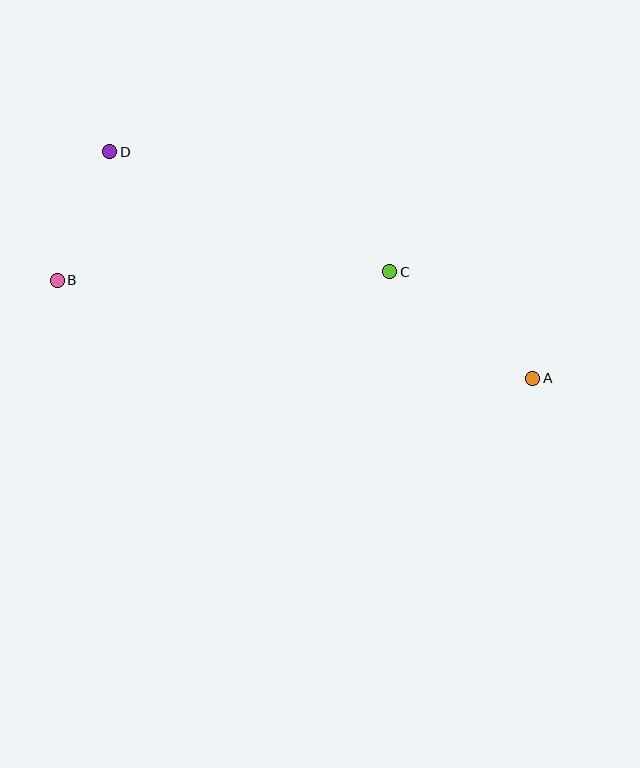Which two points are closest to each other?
Points B and D are closest to each other.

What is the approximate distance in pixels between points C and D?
The distance between C and D is approximately 305 pixels.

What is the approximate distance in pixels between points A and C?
The distance between A and C is approximately 178 pixels.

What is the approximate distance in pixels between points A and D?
The distance between A and D is approximately 480 pixels.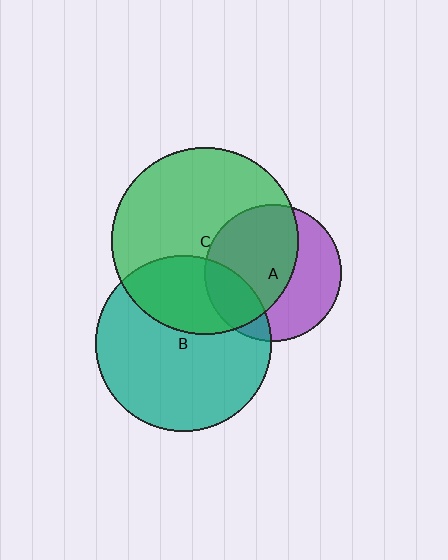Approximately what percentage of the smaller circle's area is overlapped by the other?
Approximately 60%.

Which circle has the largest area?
Circle C (green).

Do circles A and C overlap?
Yes.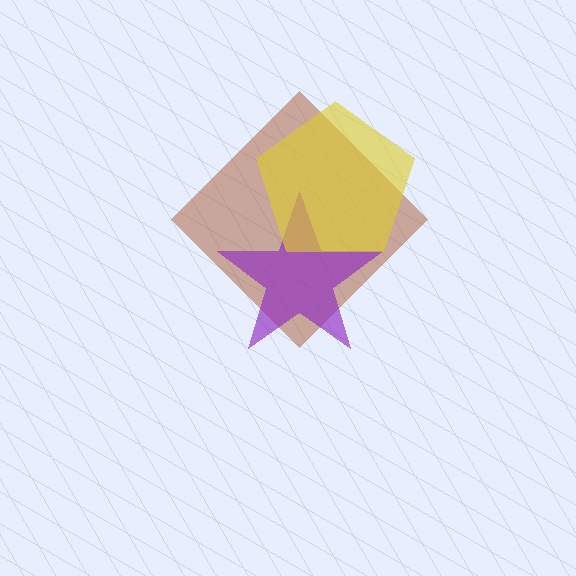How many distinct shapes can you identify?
There are 3 distinct shapes: a brown diamond, a purple star, a yellow pentagon.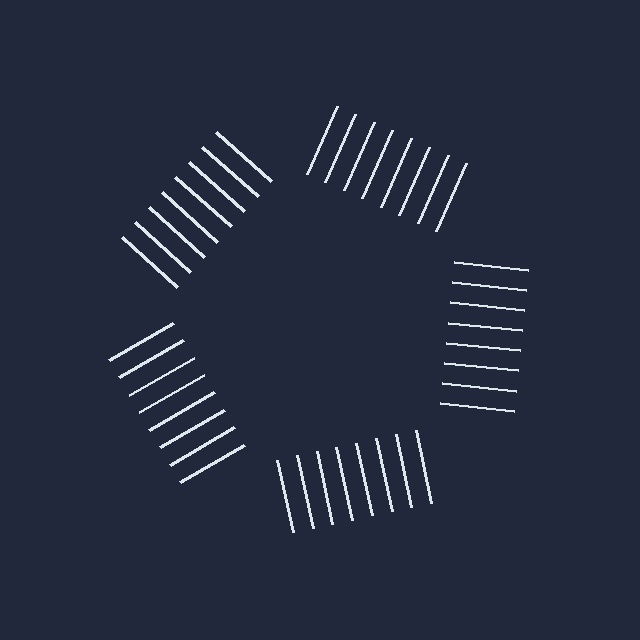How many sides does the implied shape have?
5 sides — the line-ends trace a pentagon.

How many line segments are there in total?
40 — 8 along each of the 5 edges.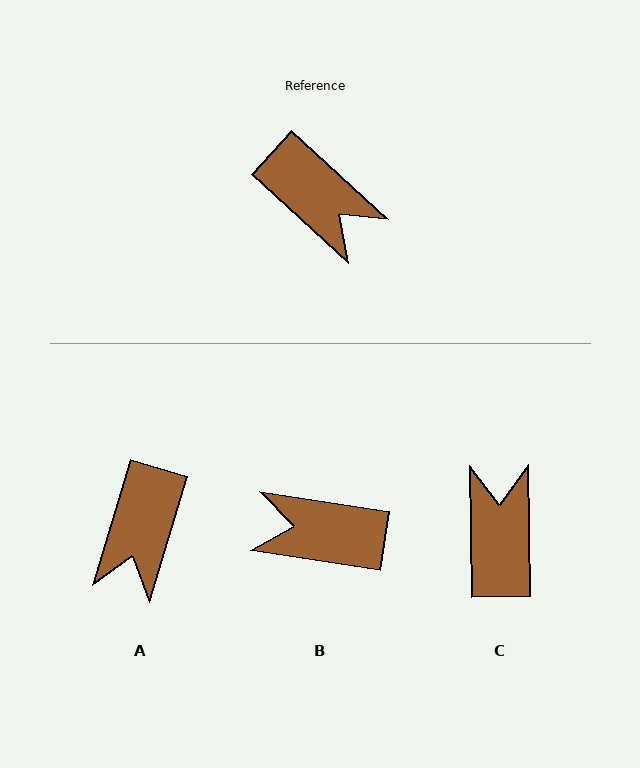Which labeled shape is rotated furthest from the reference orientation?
B, about 147 degrees away.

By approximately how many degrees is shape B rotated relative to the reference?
Approximately 147 degrees clockwise.